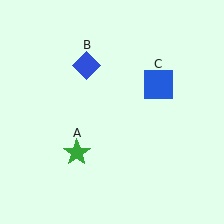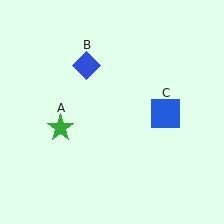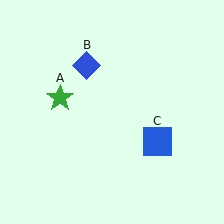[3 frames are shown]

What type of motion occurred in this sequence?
The green star (object A), blue square (object C) rotated clockwise around the center of the scene.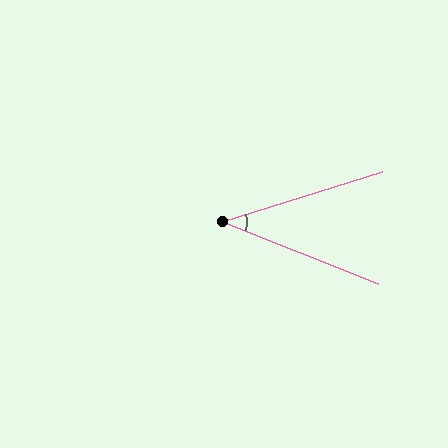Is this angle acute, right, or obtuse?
It is acute.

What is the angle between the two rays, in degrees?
Approximately 39 degrees.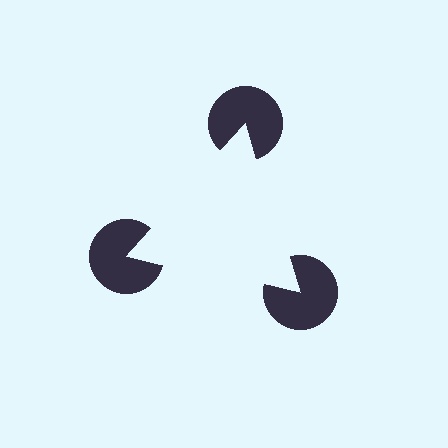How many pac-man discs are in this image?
There are 3 — one at each vertex of the illusory triangle.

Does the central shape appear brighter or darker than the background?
It typically appears slightly brighter than the background, even though no actual brightness change is drawn.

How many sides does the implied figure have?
3 sides.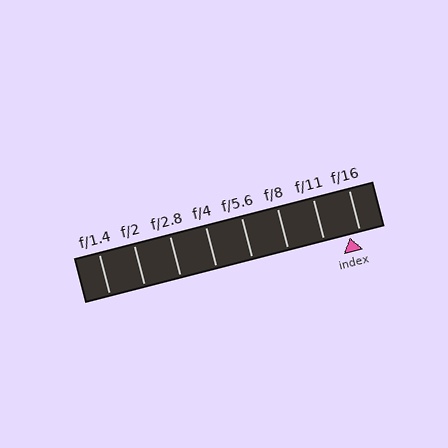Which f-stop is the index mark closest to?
The index mark is closest to f/16.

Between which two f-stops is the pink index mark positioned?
The index mark is between f/11 and f/16.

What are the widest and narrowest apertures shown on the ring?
The widest aperture shown is f/1.4 and the narrowest is f/16.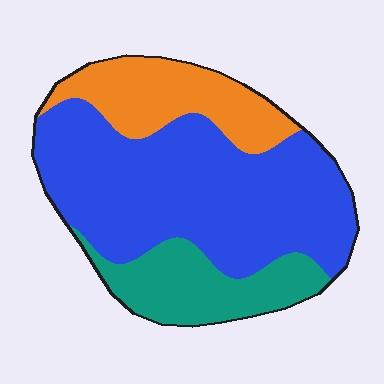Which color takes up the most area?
Blue, at roughly 60%.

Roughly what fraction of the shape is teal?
Teal covers 20% of the shape.